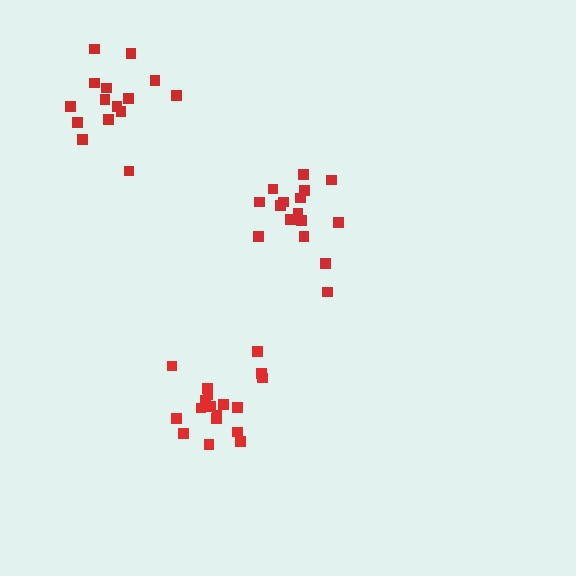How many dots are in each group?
Group 1: 16 dots, Group 2: 15 dots, Group 3: 18 dots (49 total).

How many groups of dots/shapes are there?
There are 3 groups.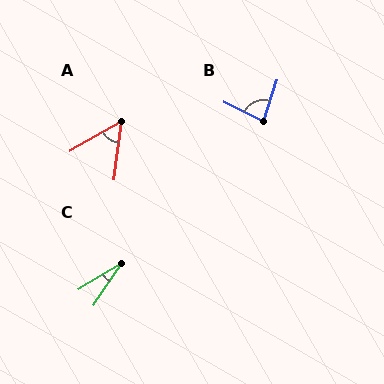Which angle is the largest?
B, at approximately 81 degrees.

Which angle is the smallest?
C, at approximately 25 degrees.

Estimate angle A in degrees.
Approximately 53 degrees.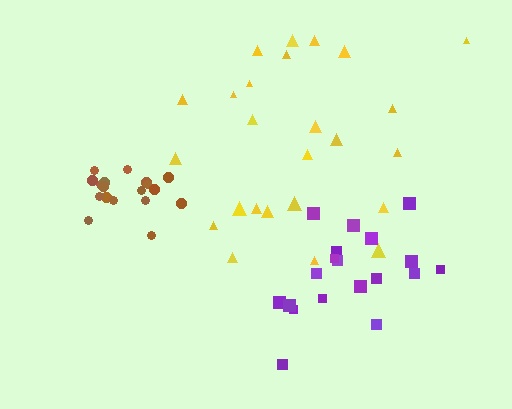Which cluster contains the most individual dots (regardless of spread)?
Yellow (25).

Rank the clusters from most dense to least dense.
brown, purple, yellow.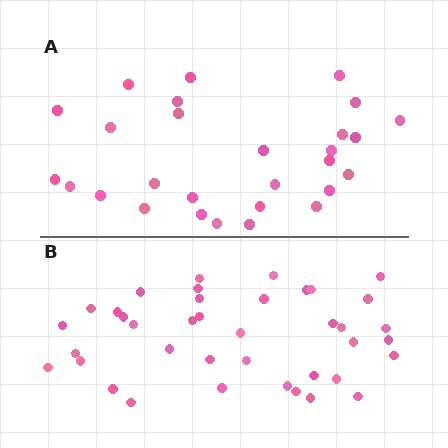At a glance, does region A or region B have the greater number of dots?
Region B (the bottom region) has more dots.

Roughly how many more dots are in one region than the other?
Region B has roughly 12 or so more dots than region A.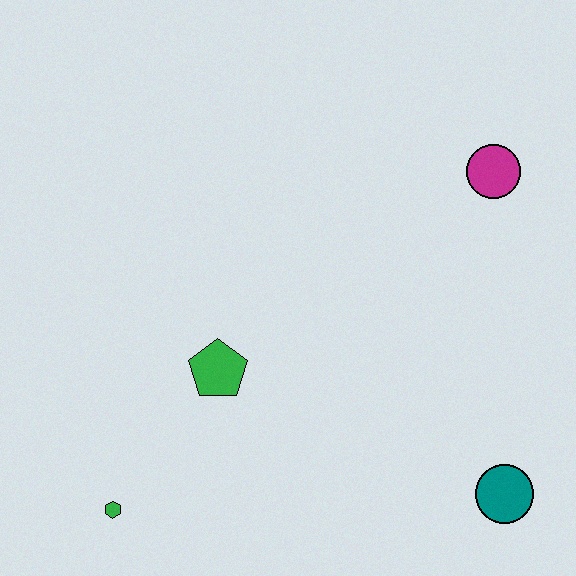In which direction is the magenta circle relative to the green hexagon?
The magenta circle is to the right of the green hexagon.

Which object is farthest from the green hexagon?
The magenta circle is farthest from the green hexagon.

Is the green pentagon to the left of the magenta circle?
Yes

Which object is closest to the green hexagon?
The green pentagon is closest to the green hexagon.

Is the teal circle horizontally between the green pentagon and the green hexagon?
No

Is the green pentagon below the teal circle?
No